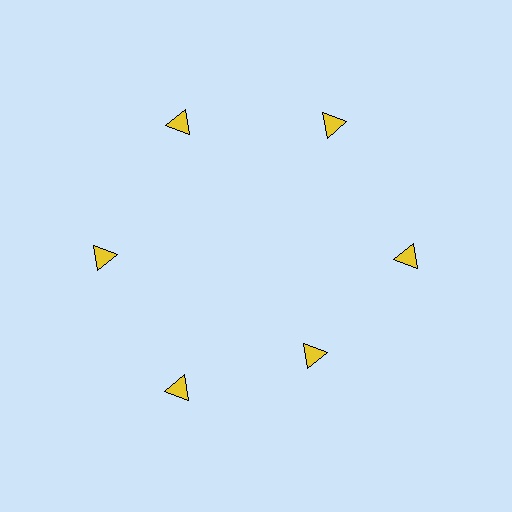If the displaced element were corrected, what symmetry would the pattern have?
It would have 6-fold rotational symmetry — the pattern would map onto itself every 60 degrees.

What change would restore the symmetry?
The symmetry would be restored by moving it outward, back onto the ring so that all 6 triangles sit at equal angles and equal distance from the center.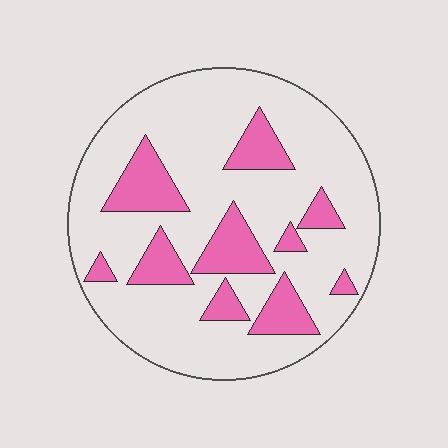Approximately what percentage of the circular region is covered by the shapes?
Approximately 25%.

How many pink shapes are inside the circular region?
10.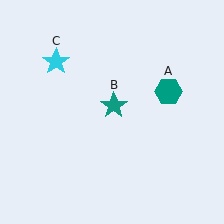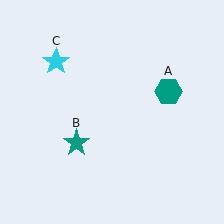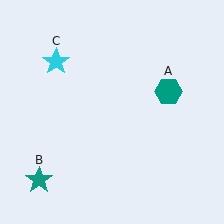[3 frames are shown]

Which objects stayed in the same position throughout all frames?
Teal hexagon (object A) and cyan star (object C) remained stationary.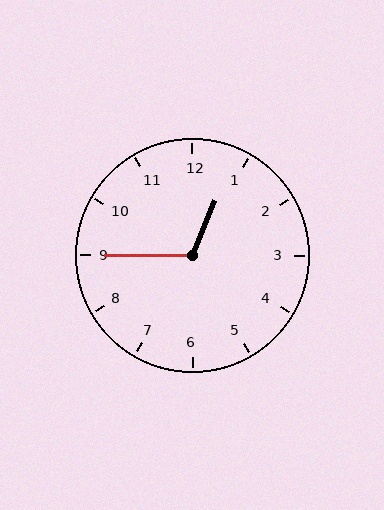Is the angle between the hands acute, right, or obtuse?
It is obtuse.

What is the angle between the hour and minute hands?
Approximately 112 degrees.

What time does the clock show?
12:45.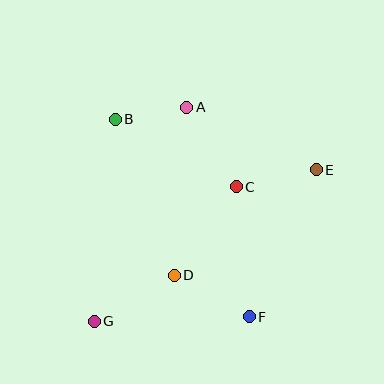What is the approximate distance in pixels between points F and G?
The distance between F and G is approximately 155 pixels.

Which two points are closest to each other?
Points A and B are closest to each other.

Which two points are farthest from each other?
Points E and G are farthest from each other.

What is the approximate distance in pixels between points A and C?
The distance between A and C is approximately 94 pixels.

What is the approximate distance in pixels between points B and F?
The distance between B and F is approximately 239 pixels.